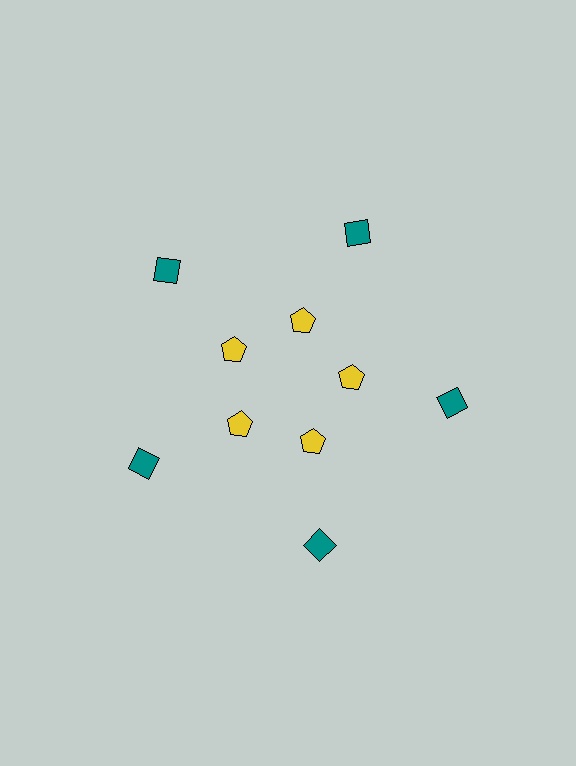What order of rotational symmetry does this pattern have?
This pattern has 5-fold rotational symmetry.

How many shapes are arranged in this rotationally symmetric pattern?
There are 10 shapes, arranged in 5 groups of 2.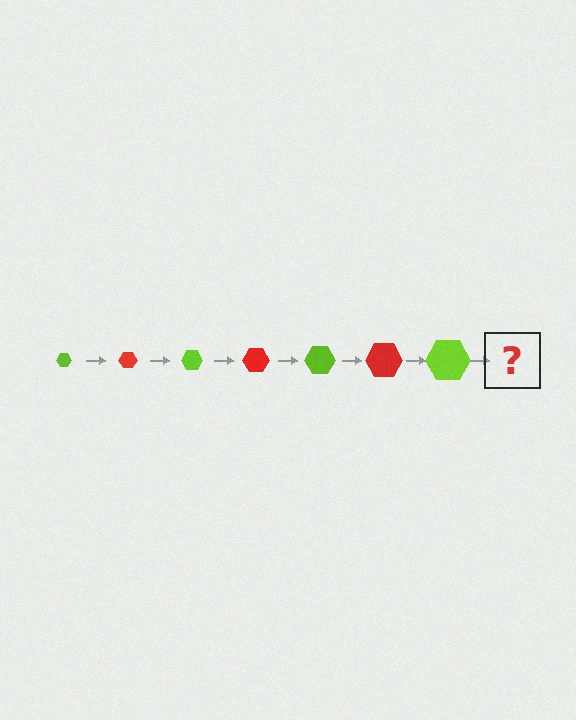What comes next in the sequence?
The next element should be a red hexagon, larger than the previous one.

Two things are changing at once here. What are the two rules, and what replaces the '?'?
The two rules are that the hexagon grows larger each step and the color cycles through lime and red. The '?' should be a red hexagon, larger than the previous one.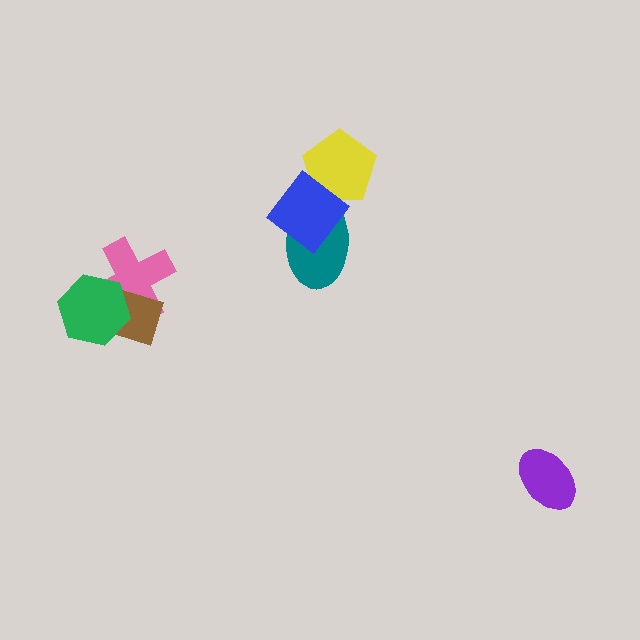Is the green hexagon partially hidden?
No, no other shape covers it.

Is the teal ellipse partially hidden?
Yes, it is partially covered by another shape.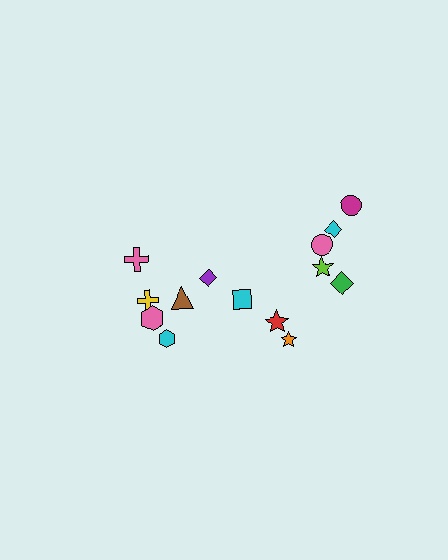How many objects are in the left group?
There are 6 objects.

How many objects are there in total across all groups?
There are 14 objects.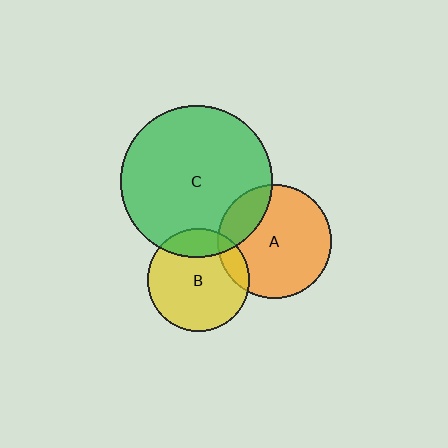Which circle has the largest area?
Circle C (green).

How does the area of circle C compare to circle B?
Approximately 2.2 times.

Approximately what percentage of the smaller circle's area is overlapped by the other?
Approximately 20%.